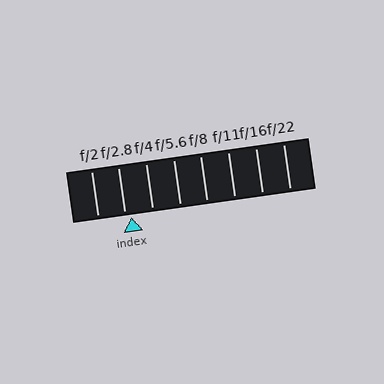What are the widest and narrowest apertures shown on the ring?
The widest aperture shown is f/2 and the narrowest is f/22.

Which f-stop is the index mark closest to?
The index mark is closest to f/2.8.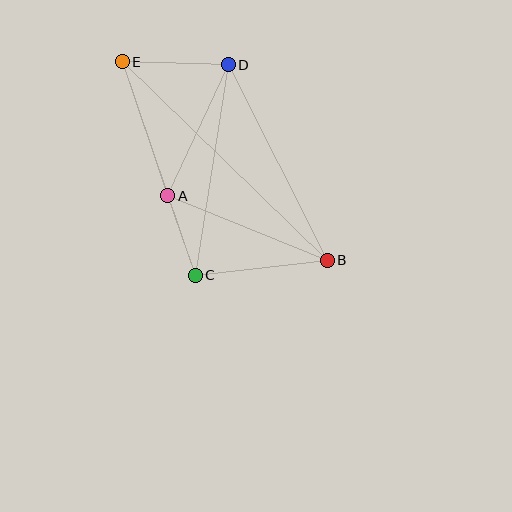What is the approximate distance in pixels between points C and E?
The distance between C and E is approximately 226 pixels.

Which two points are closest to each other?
Points A and C are closest to each other.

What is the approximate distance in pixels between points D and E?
The distance between D and E is approximately 106 pixels.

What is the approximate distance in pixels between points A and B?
The distance between A and B is approximately 172 pixels.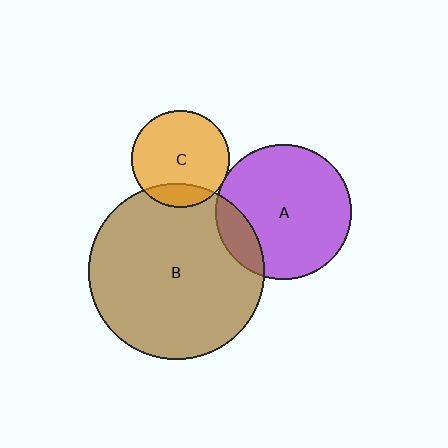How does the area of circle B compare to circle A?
Approximately 1.7 times.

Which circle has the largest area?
Circle B (brown).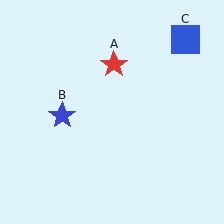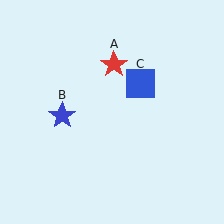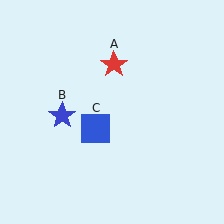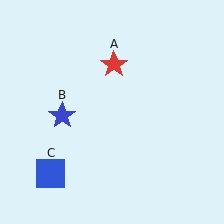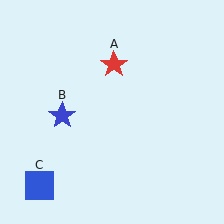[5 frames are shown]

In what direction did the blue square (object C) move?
The blue square (object C) moved down and to the left.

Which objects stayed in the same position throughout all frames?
Red star (object A) and blue star (object B) remained stationary.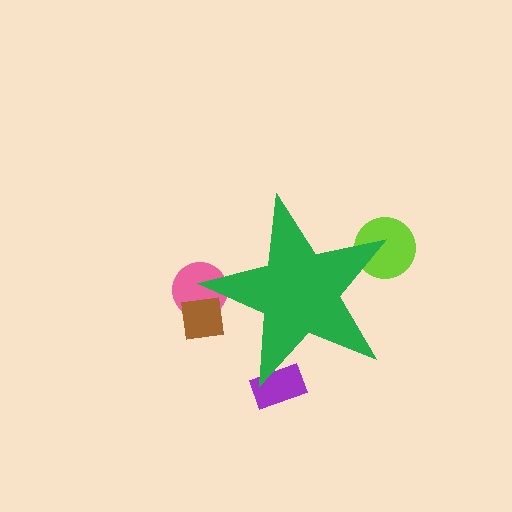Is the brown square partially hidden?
Yes, the brown square is partially hidden behind the green star.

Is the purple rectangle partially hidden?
Yes, the purple rectangle is partially hidden behind the green star.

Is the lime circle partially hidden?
Yes, the lime circle is partially hidden behind the green star.